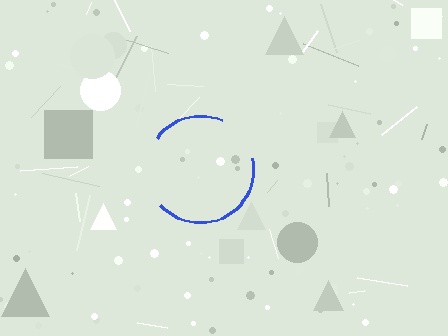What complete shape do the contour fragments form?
The contour fragments form a circle.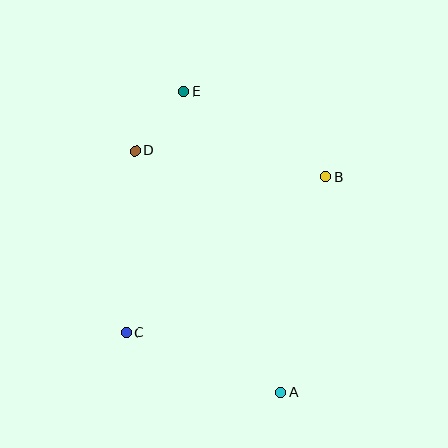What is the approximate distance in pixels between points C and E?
The distance between C and E is approximately 248 pixels.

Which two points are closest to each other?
Points D and E are closest to each other.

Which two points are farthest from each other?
Points A and E are farthest from each other.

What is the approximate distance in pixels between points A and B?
The distance between A and B is approximately 220 pixels.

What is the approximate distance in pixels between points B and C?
The distance between B and C is approximately 253 pixels.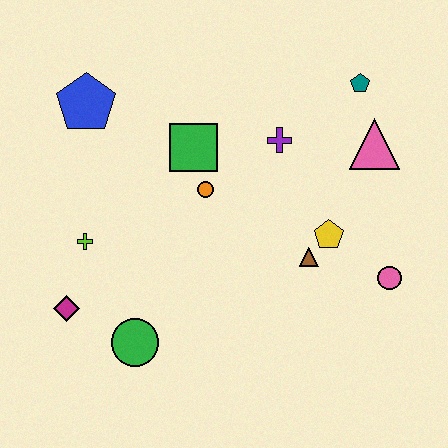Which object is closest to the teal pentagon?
The pink triangle is closest to the teal pentagon.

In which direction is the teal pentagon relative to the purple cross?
The teal pentagon is to the right of the purple cross.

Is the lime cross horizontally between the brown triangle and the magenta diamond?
Yes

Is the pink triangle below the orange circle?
No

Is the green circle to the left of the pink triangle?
Yes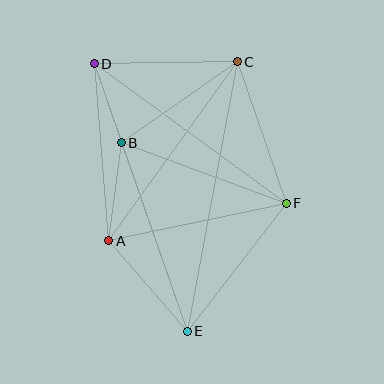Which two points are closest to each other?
Points B and D are closest to each other.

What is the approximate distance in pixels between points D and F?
The distance between D and F is approximately 238 pixels.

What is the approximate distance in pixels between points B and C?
The distance between B and C is approximately 142 pixels.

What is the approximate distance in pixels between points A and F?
The distance between A and F is approximately 181 pixels.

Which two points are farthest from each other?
Points D and E are farthest from each other.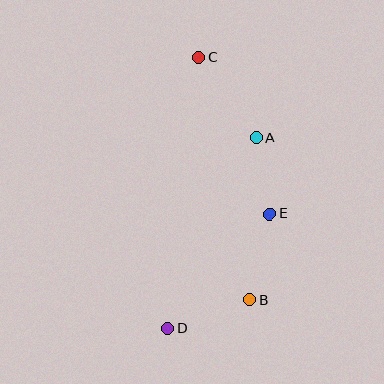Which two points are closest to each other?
Points A and E are closest to each other.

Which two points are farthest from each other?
Points C and D are farthest from each other.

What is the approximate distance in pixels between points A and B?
The distance between A and B is approximately 162 pixels.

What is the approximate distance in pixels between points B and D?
The distance between B and D is approximately 87 pixels.